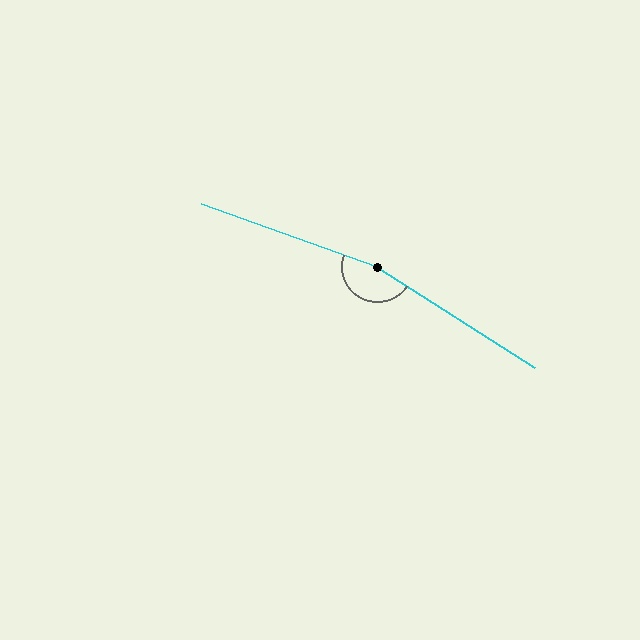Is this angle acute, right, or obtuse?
It is obtuse.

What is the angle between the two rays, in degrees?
Approximately 167 degrees.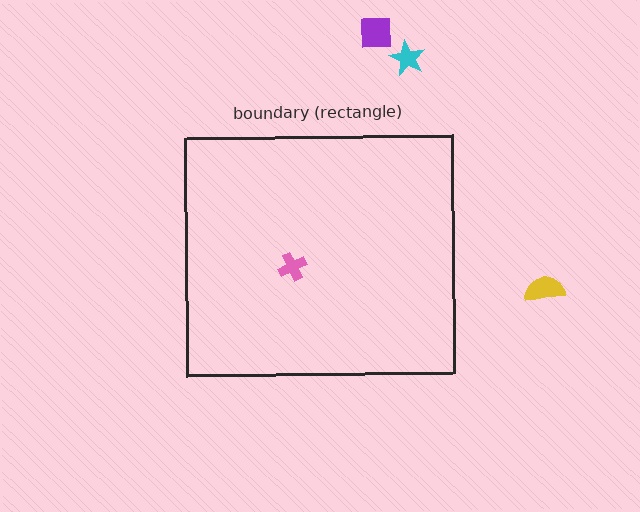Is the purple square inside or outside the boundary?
Outside.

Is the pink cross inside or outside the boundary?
Inside.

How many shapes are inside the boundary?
1 inside, 3 outside.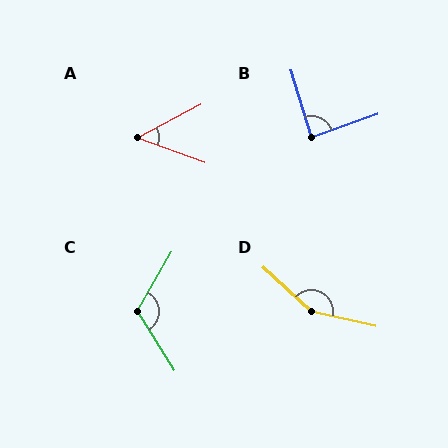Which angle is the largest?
D, at approximately 150 degrees.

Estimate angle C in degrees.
Approximately 118 degrees.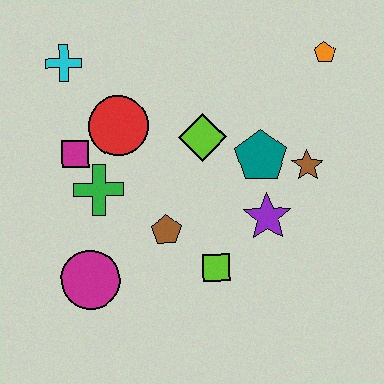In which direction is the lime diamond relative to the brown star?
The lime diamond is to the left of the brown star.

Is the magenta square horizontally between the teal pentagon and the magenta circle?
No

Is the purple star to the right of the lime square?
Yes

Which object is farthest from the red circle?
The orange pentagon is farthest from the red circle.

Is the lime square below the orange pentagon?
Yes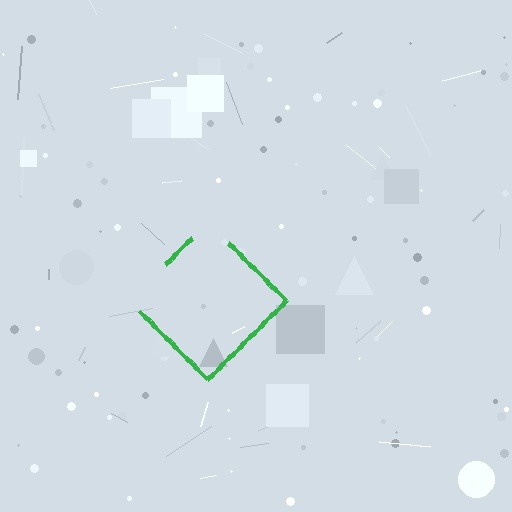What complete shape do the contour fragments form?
The contour fragments form a diamond.